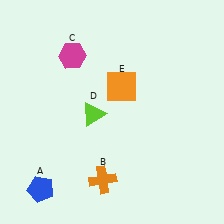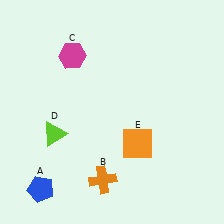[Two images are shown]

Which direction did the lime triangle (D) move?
The lime triangle (D) moved left.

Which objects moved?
The objects that moved are: the lime triangle (D), the orange square (E).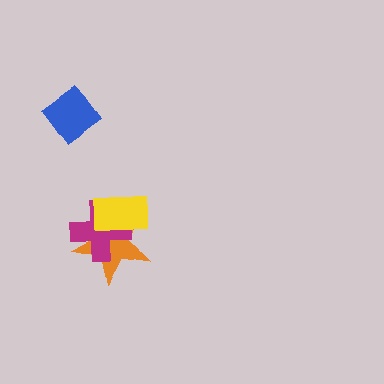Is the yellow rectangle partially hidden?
No, no other shape covers it.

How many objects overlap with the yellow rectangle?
2 objects overlap with the yellow rectangle.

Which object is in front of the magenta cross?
The yellow rectangle is in front of the magenta cross.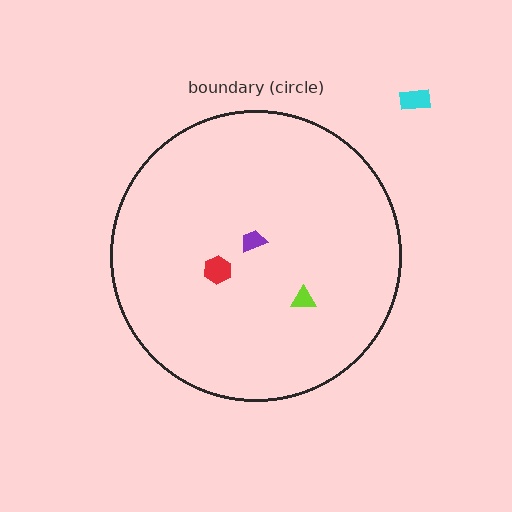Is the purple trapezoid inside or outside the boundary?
Inside.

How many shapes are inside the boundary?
3 inside, 1 outside.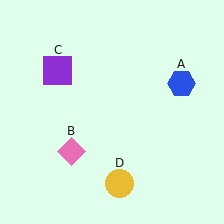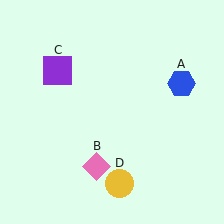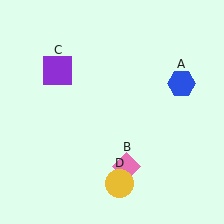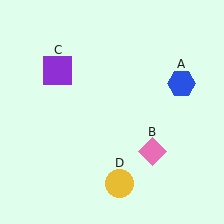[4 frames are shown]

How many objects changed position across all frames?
1 object changed position: pink diamond (object B).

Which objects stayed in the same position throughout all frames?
Blue hexagon (object A) and purple square (object C) and yellow circle (object D) remained stationary.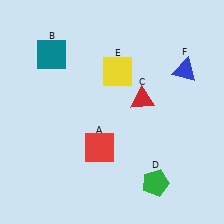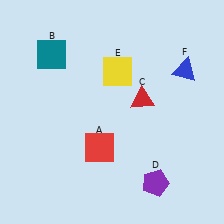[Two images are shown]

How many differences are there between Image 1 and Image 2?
There is 1 difference between the two images.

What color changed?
The pentagon (D) changed from green in Image 1 to purple in Image 2.